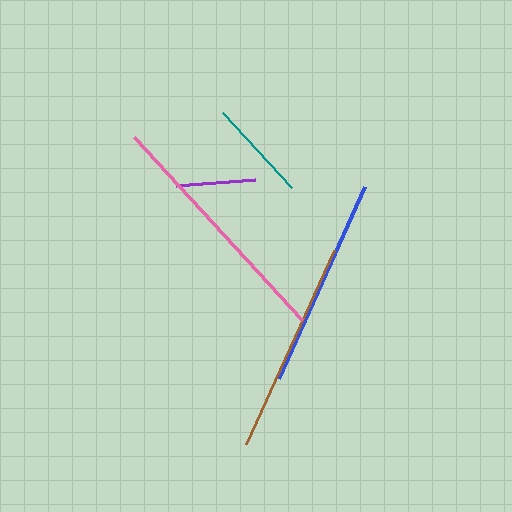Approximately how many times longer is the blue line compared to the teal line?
The blue line is approximately 2.1 times the length of the teal line.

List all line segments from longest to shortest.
From longest to shortest: pink, brown, blue, teal, purple.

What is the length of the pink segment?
The pink segment is approximately 249 pixels long.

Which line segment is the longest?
The pink line is the longest at approximately 249 pixels.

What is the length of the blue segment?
The blue segment is approximately 211 pixels long.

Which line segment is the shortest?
The purple line is the shortest at approximately 79 pixels.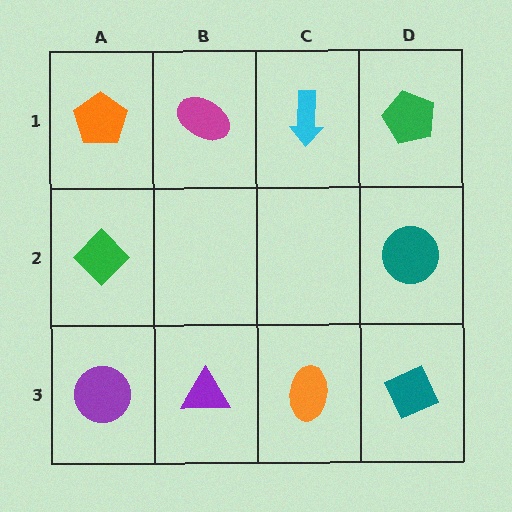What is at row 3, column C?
An orange ellipse.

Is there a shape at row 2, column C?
No, that cell is empty.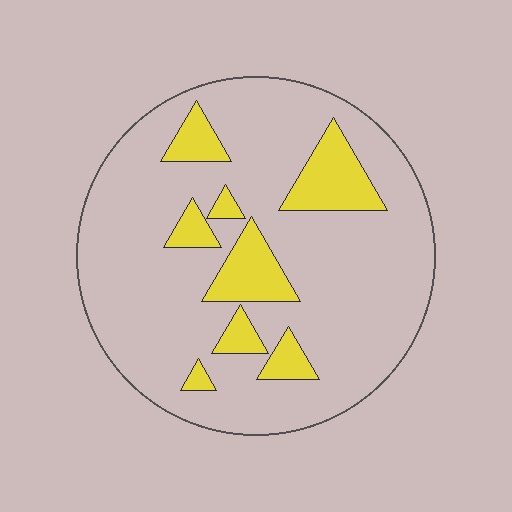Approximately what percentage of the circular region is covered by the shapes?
Approximately 20%.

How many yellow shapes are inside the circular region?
8.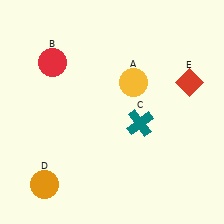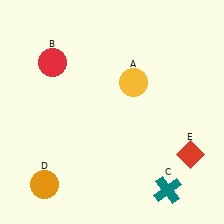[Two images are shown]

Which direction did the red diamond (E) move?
The red diamond (E) moved down.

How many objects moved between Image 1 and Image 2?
2 objects moved between the two images.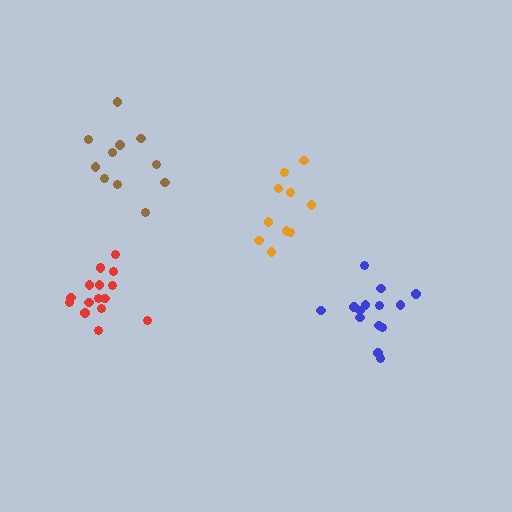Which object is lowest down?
The blue cluster is bottommost.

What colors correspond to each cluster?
The clusters are colored: orange, red, brown, blue.